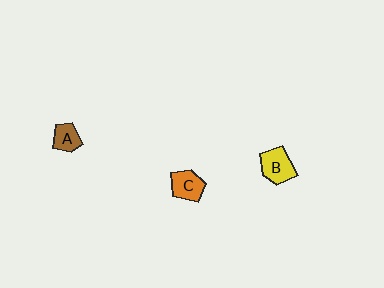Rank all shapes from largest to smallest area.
From largest to smallest: B (yellow), C (orange), A (brown).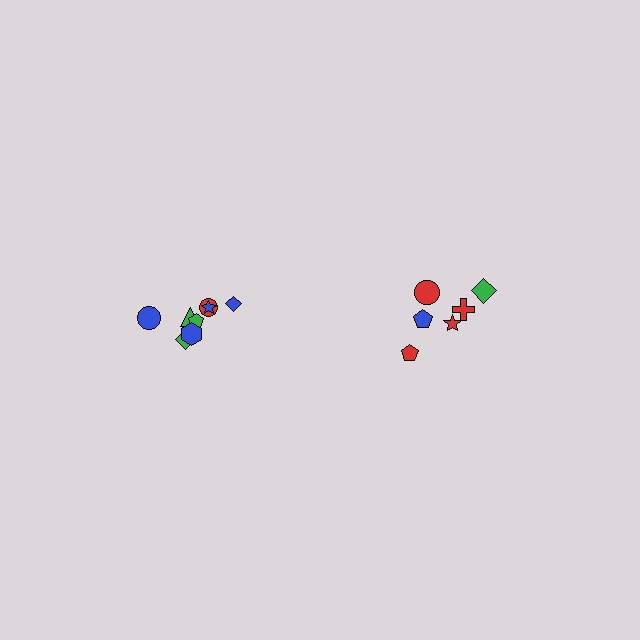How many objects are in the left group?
There are 8 objects.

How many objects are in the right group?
There are 6 objects.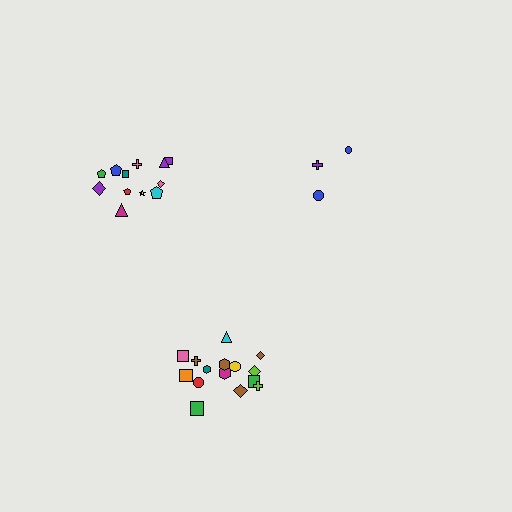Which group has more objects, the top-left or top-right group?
The top-left group.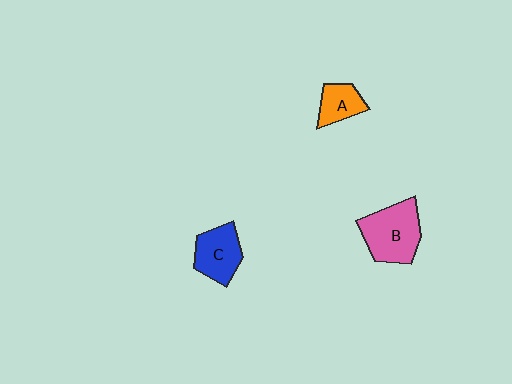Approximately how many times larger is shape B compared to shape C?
Approximately 1.4 times.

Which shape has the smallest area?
Shape A (orange).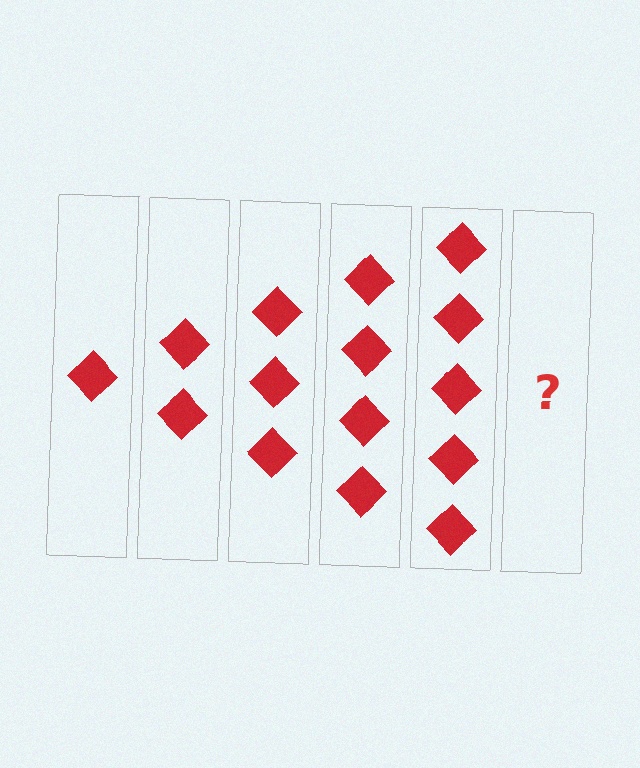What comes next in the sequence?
The next element should be 6 diamonds.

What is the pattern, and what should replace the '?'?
The pattern is that each step adds one more diamond. The '?' should be 6 diamonds.